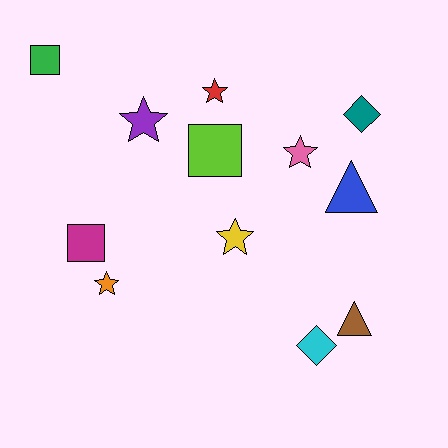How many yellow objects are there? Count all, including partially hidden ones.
There is 1 yellow object.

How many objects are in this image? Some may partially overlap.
There are 12 objects.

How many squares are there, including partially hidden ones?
There are 3 squares.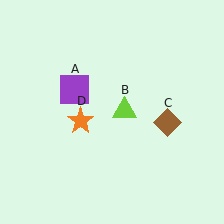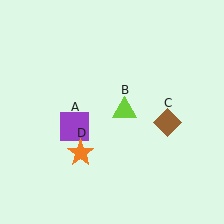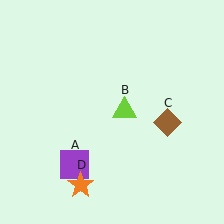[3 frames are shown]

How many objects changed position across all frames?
2 objects changed position: purple square (object A), orange star (object D).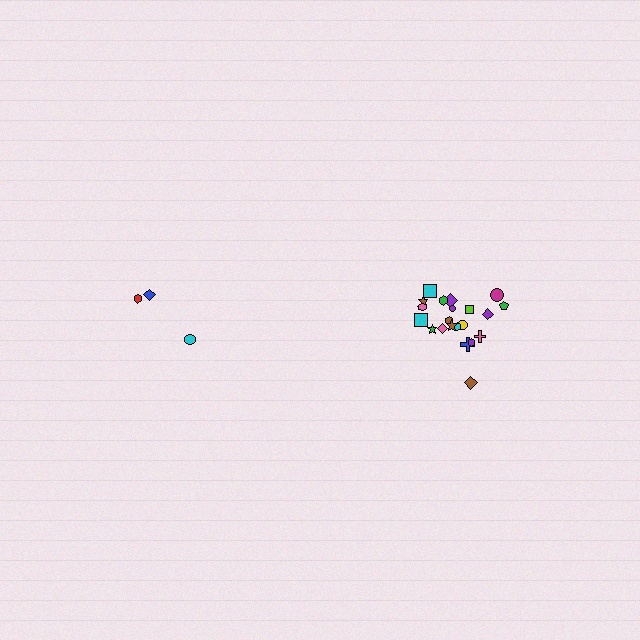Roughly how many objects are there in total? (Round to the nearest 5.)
Roughly 25 objects in total.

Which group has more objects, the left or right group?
The right group.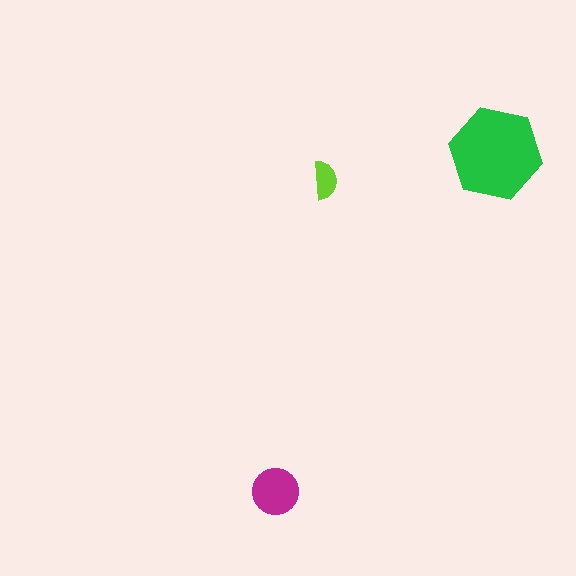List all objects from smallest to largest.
The lime semicircle, the magenta circle, the green hexagon.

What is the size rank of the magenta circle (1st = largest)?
2nd.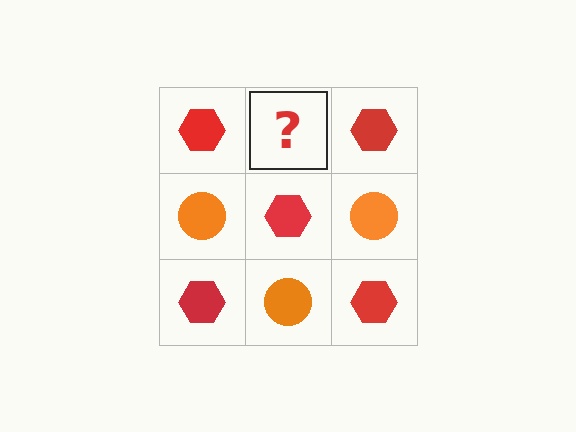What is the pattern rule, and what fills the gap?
The rule is that it alternates red hexagon and orange circle in a checkerboard pattern. The gap should be filled with an orange circle.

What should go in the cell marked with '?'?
The missing cell should contain an orange circle.